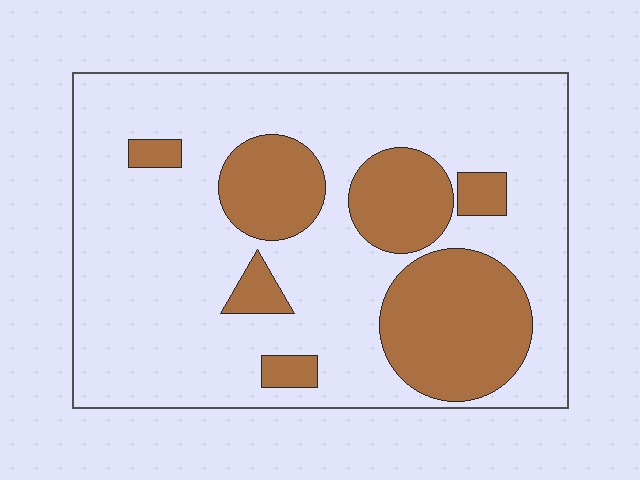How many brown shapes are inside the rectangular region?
7.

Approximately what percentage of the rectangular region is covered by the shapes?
Approximately 25%.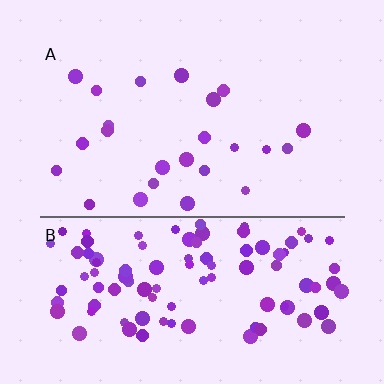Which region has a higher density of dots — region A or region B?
B (the bottom).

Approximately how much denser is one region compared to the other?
Approximately 4.4× — region B over region A.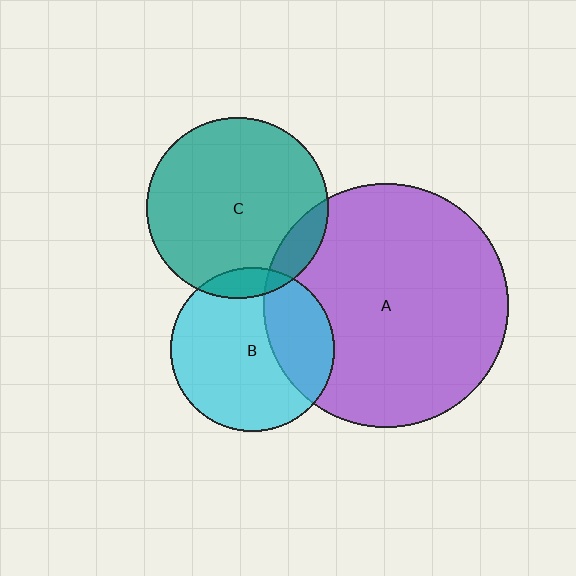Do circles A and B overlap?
Yes.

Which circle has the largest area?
Circle A (purple).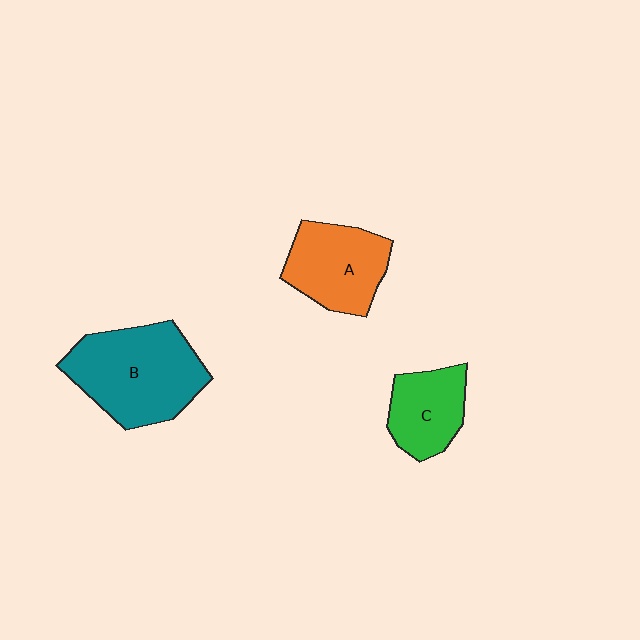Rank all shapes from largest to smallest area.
From largest to smallest: B (teal), A (orange), C (green).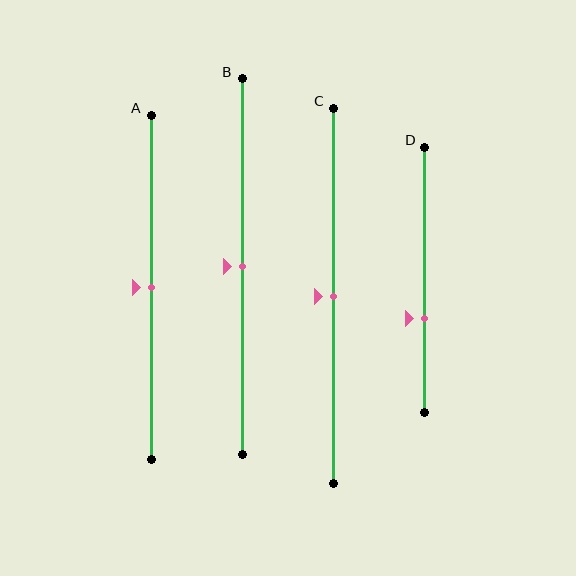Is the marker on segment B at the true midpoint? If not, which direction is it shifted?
Yes, the marker on segment B is at the true midpoint.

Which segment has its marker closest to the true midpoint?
Segment A has its marker closest to the true midpoint.